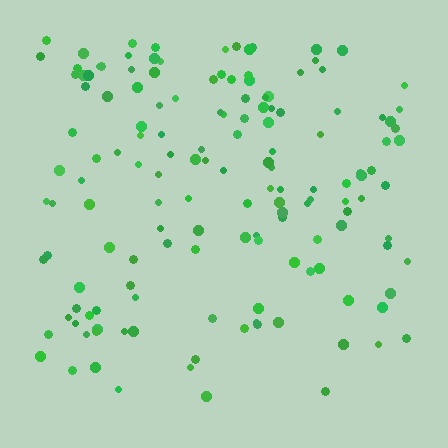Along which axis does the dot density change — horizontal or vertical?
Vertical.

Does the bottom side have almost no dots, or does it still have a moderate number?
Still a moderate number, just noticeably fewer than the top.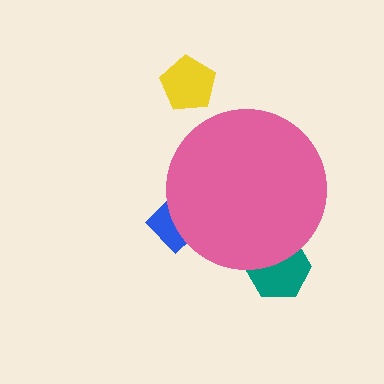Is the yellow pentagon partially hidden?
No, the yellow pentagon is fully visible.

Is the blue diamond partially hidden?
Yes, the blue diamond is partially hidden behind the pink circle.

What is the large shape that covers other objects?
A pink circle.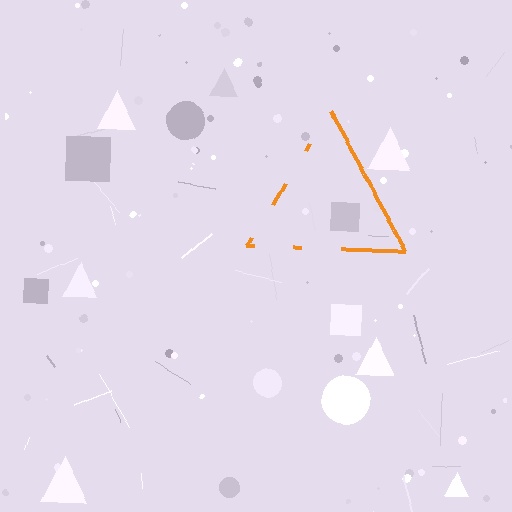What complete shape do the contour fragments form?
The contour fragments form a triangle.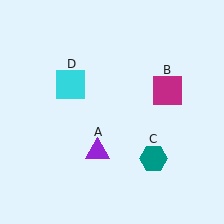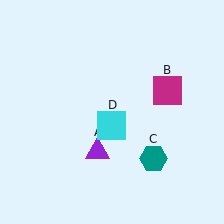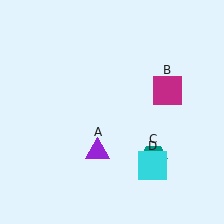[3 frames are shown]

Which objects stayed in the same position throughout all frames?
Purple triangle (object A) and magenta square (object B) and teal hexagon (object C) remained stationary.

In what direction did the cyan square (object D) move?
The cyan square (object D) moved down and to the right.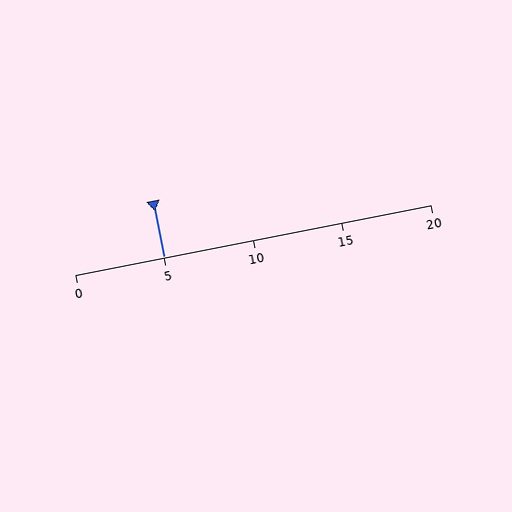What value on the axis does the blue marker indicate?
The marker indicates approximately 5.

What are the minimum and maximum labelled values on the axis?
The axis runs from 0 to 20.